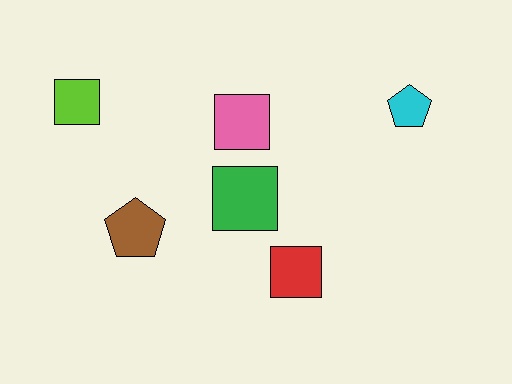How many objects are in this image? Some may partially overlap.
There are 6 objects.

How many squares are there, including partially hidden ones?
There are 4 squares.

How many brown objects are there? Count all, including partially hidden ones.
There is 1 brown object.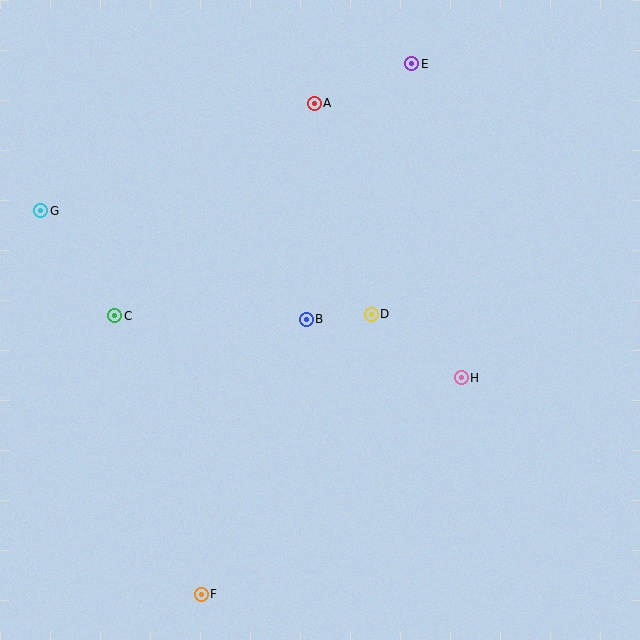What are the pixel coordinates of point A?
Point A is at (314, 103).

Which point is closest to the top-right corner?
Point E is closest to the top-right corner.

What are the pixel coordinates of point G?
Point G is at (41, 211).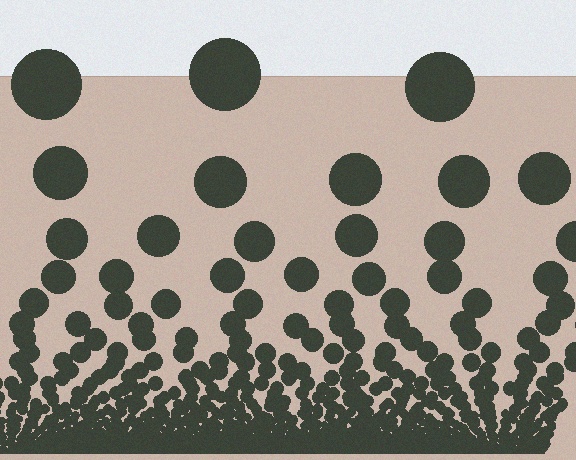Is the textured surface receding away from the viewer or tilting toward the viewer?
The surface appears to tilt toward the viewer. Texture elements get larger and sparser toward the top.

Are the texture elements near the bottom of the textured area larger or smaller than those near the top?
Smaller. The gradient is inverted — elements near the bottom are smaller and denser.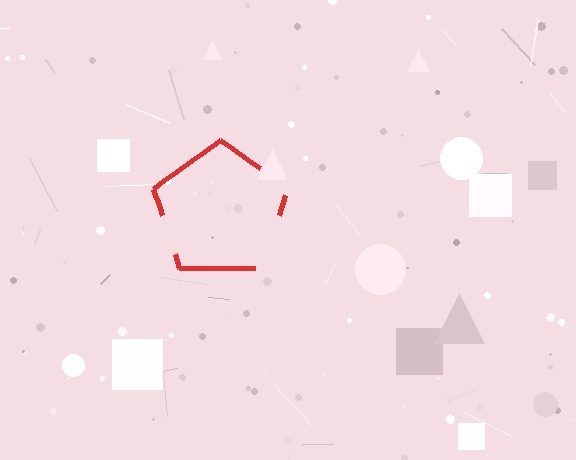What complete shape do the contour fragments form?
The contour fragments form a pentagon.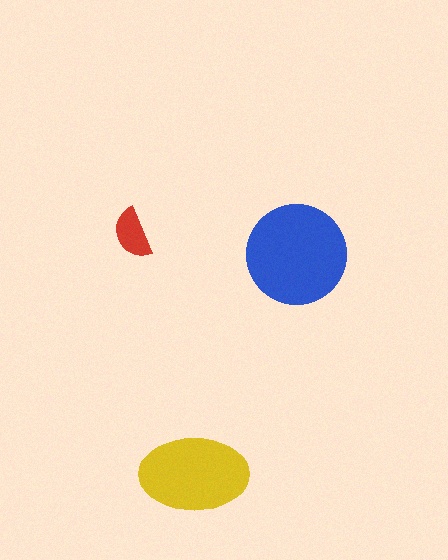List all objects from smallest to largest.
The red semicircle, the yellow ellipse, the blue circle.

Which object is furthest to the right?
The blue circle is rightmost.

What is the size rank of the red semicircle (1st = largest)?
3rd.